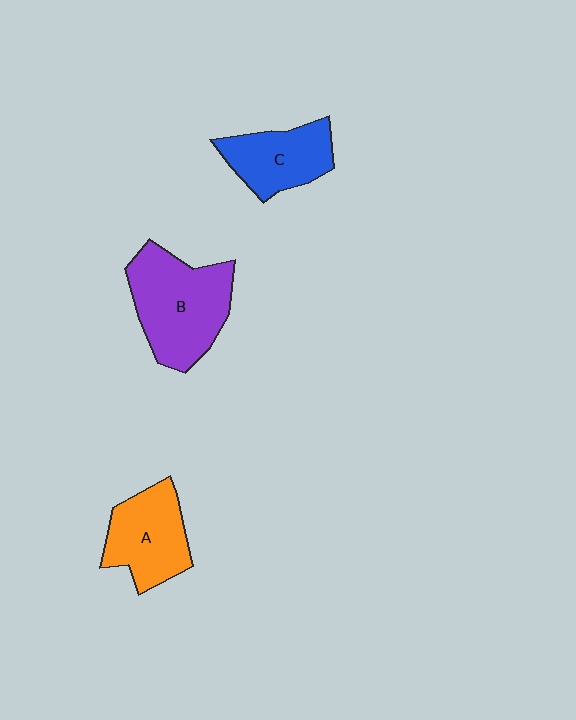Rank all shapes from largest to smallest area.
From largest to smallest: B (purple), A (orange), C (blue).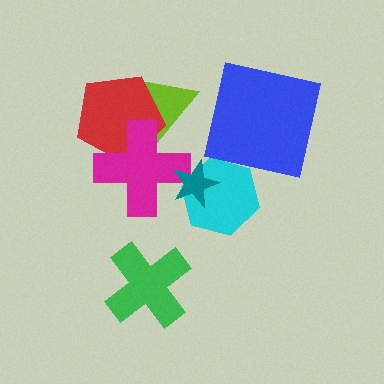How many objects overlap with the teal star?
2 objects overlap with the teal star.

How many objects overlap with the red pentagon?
2 objects overlap with the red pentagon.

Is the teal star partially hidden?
No, no other shape covers it.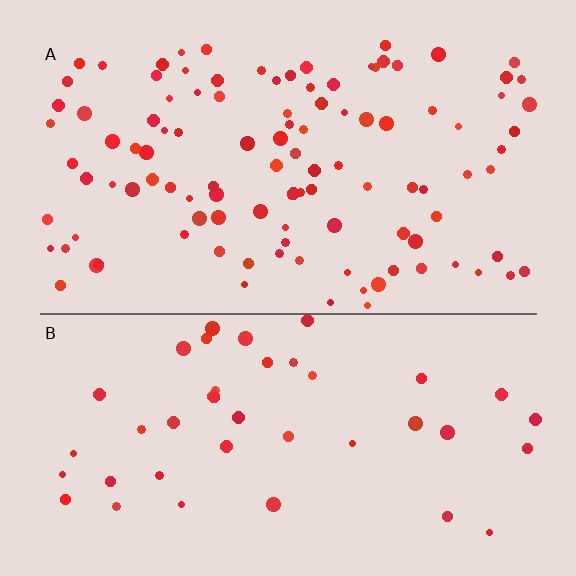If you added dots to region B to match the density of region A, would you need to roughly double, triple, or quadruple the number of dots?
Approximately triple.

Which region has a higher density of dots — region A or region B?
A (the top).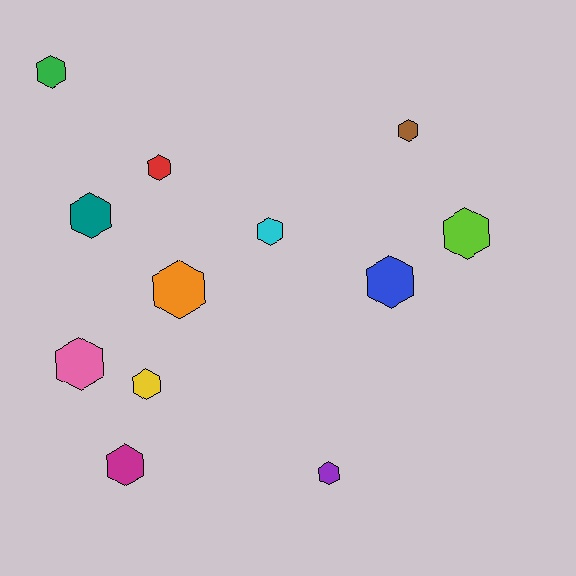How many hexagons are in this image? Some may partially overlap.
There are 12 hexagons.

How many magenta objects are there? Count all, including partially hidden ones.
There is 1 magenta object.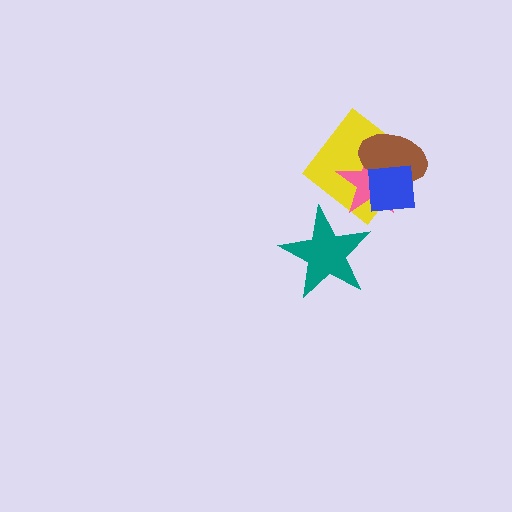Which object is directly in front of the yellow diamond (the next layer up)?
The pink star is directly in front of the yellow diamond.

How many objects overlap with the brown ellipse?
3 objects overlap with the brown ellipse.